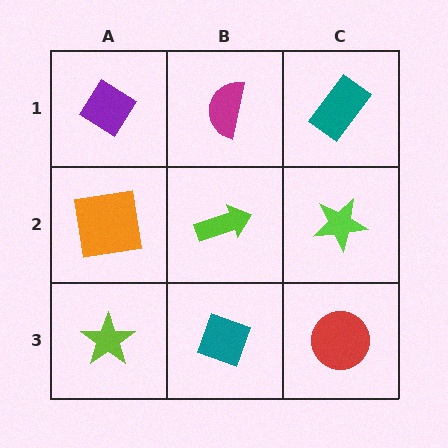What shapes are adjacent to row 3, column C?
A lime star (row 2, column C), a teal diamond (row 3, column B).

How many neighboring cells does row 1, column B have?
3.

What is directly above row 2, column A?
A purple diamond.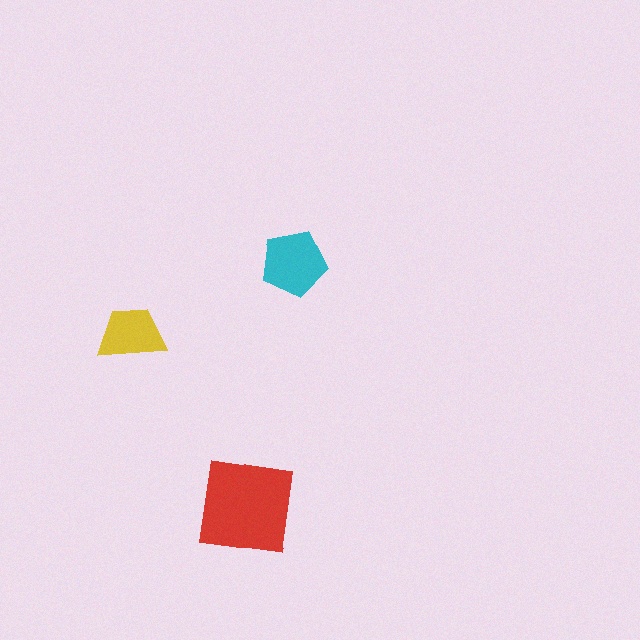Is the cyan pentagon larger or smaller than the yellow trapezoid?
Larger.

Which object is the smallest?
The yellow trapezoid.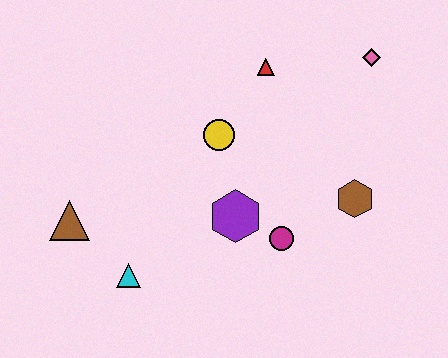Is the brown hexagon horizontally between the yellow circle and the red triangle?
No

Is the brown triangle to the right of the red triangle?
No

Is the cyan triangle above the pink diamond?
No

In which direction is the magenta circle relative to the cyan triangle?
The magenta circle is to the right of the cyan triangle.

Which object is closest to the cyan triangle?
The brown triangle is closest to the cyan triangle.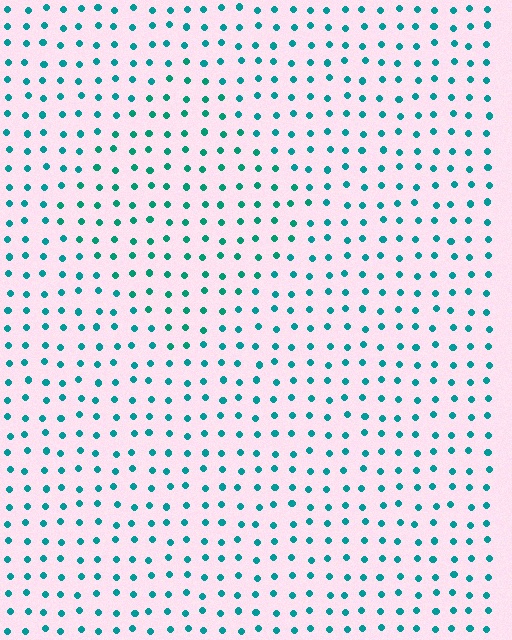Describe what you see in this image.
The image is filled with small teal elements in a uniform arrangement. A diamond-shaped region is visible where the elements are tinted to a slightly different hue, forming a subtle color boundary.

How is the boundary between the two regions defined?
The boundary is defined purely by a slight shift in hue (about 15 degrees). Spacing, size, and orientation are identical on both sides.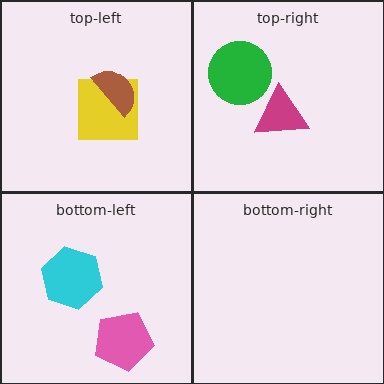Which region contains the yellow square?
The top-left region.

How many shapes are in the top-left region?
2.